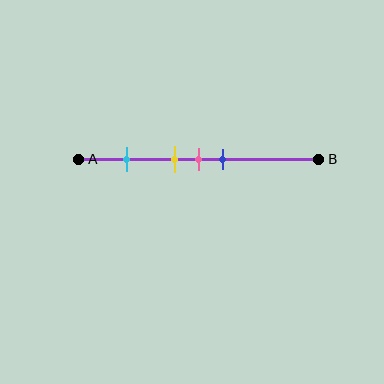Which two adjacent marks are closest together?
The yellow and pink marks are the closest adjacent pair.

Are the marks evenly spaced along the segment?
No, the marks are not evenly spaced.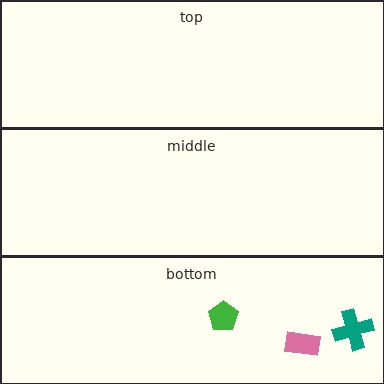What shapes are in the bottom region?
The teal cross, the pink rectangle, the green pentagon.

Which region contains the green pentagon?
The bottom region.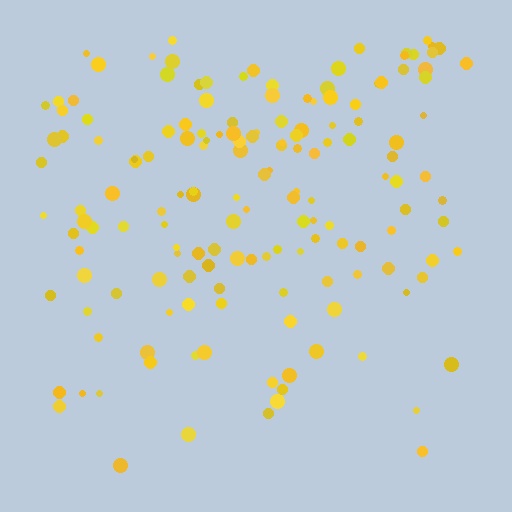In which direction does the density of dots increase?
From bottom to top, with the top side densest.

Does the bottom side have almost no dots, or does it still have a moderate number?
Still a moderate number, just noticeably fewer than the top.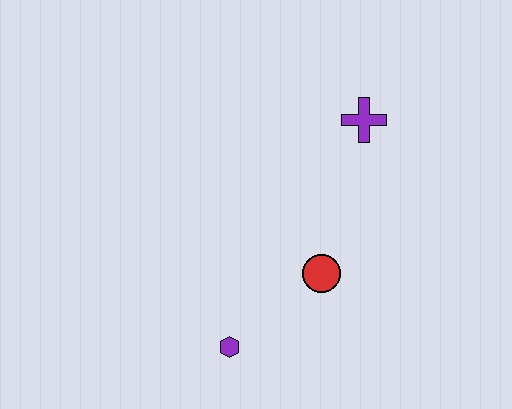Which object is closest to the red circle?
The purple hexagon is closest to the red circle.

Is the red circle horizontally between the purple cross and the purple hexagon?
Yes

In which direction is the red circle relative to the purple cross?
The red circle is below the purple cross.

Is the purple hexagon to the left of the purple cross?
Yes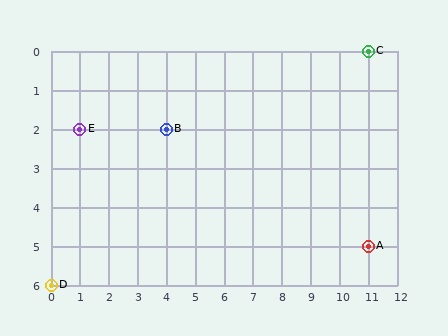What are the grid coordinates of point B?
Point B is at grid coordinates (4, 2).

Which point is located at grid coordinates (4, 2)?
Point B is at (4, 2).